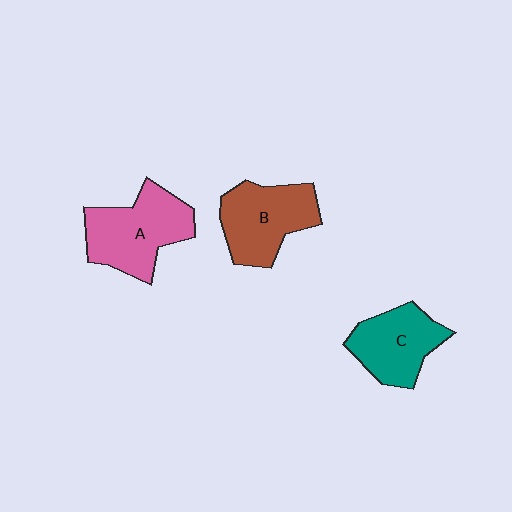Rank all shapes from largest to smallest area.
From largest to smallest: A (pink), B (brown), C (teal).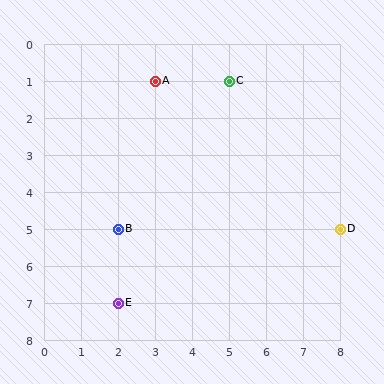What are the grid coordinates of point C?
Point C is at grid coordinates (5, 1).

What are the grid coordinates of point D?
Point D is at grid coordinates (8, 5).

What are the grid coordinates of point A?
Point A is at grid coordinates (3, 1).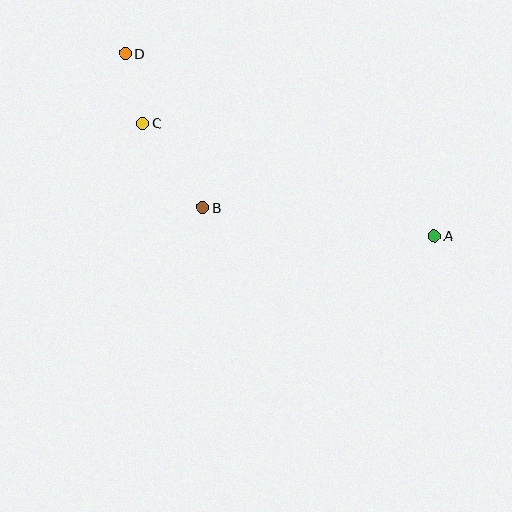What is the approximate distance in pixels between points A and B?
The distance between A and B is approximately 233 pixels.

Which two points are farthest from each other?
Points A and D are farthest from each other.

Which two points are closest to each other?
Points C and D are closest to each other.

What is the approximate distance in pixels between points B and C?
The distance between B and C is approximately 103 pixels.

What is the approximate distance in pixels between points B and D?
The distance between B and D is approximately 173 pixels.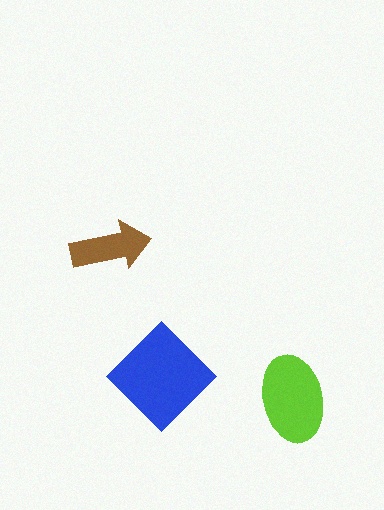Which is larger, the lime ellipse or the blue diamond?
The blue diamond.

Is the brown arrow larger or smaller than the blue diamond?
Smaller.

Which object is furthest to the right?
The lime ellipse is rightmost.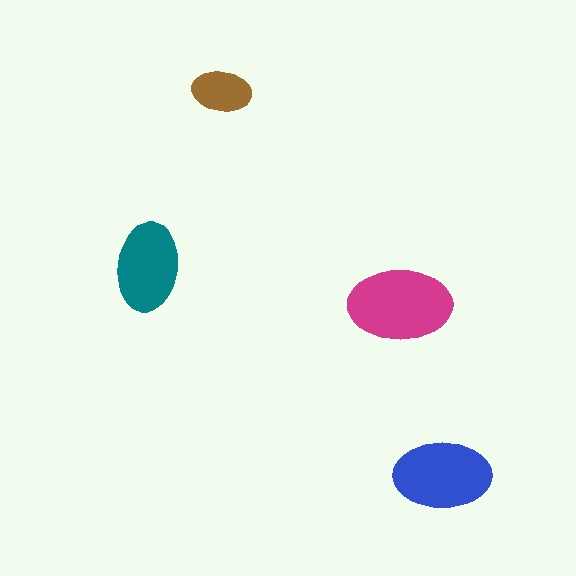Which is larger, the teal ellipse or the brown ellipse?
The teal one.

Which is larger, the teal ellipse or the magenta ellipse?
The magenta one.